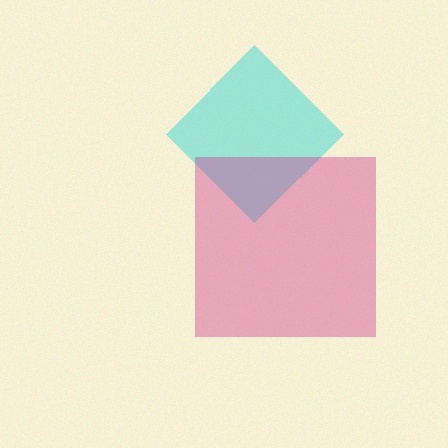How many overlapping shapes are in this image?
There are 2 overlapping shapes in the image.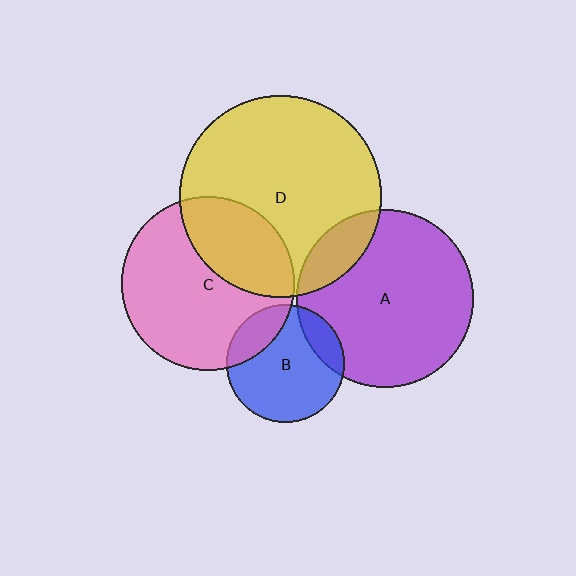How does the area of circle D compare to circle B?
Approximately 3.0 times.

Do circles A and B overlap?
Yes.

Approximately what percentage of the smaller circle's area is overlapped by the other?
Approximately 15%.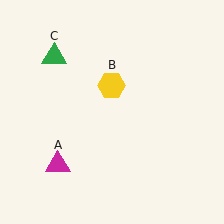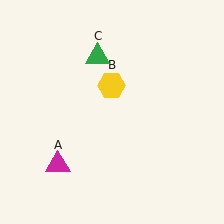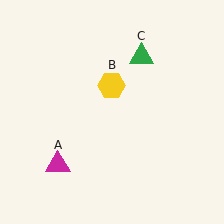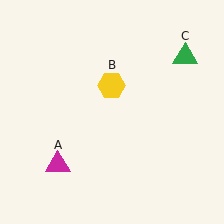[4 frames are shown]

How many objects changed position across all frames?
1 object changed position: green triangle (object C).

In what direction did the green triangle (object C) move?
The green triangle (object C) moved right.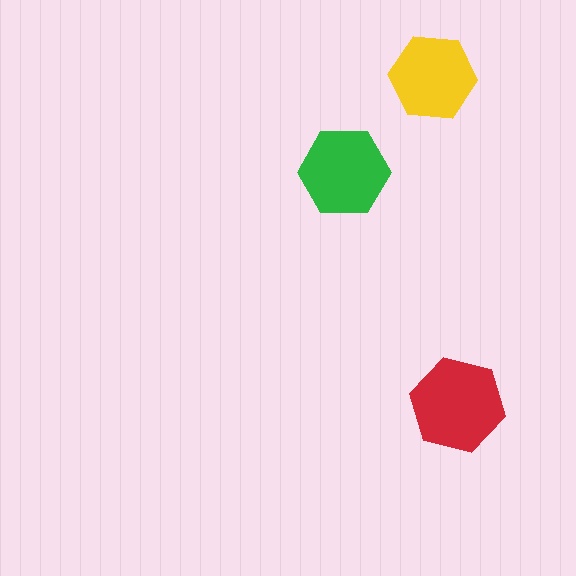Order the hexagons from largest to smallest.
the red one, the green one, the yellow one.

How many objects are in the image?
There are 3 objects in the image.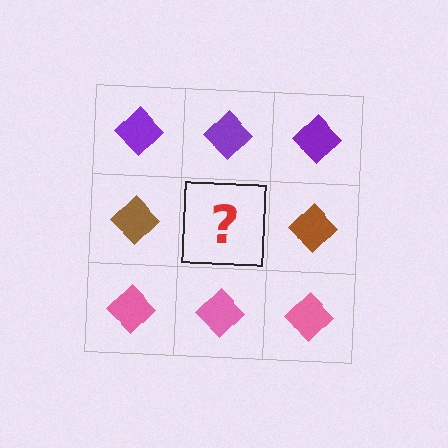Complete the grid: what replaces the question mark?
The question mark should be replaced with a brown diamond.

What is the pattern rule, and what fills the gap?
The rule is that each row has a consistent color. The gap should be filled with a brown diamond.